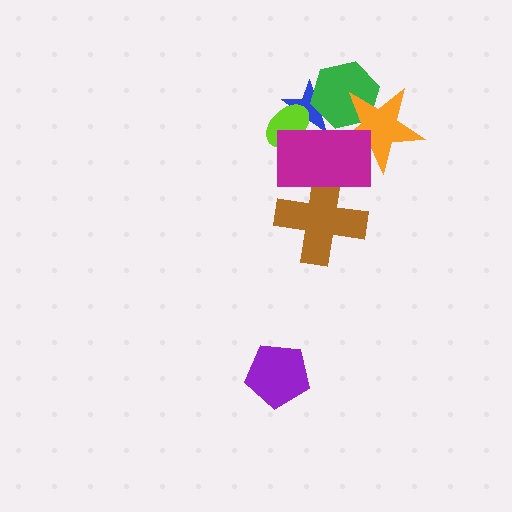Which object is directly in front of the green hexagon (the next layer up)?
The orange star is directly in front of the green hexagon.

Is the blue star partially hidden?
Yes, it is partially covered by another shape.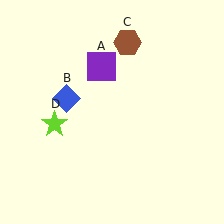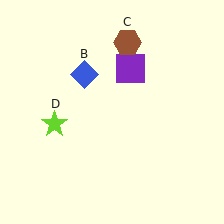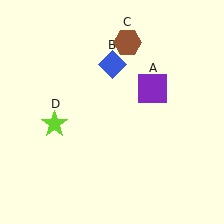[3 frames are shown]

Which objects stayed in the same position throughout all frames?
Brown hexagon (object C) and lime star (object D) remained stationary.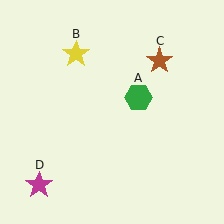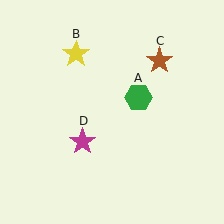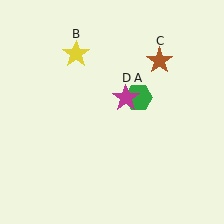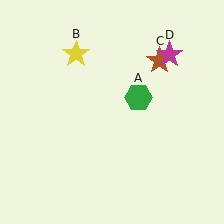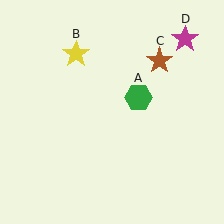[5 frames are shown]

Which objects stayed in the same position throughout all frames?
Green hexagon (object A) and yellow star (object B) and brown star (object C) remained stationary.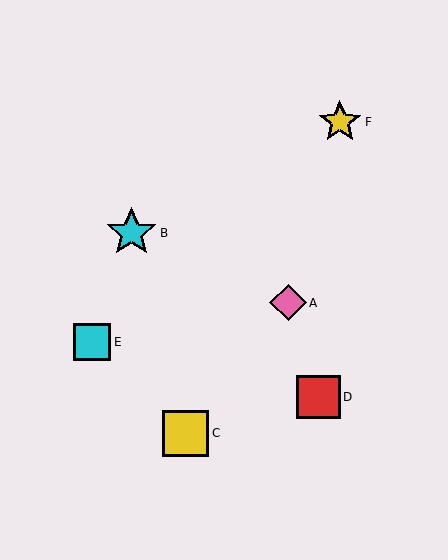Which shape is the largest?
The cyan star (labeled B) is the largest.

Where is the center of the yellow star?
The center of the yellow star is at (340, 122).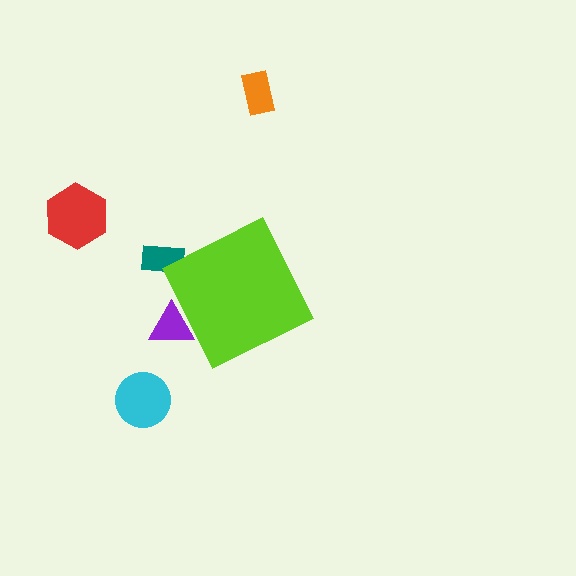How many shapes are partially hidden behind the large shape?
2 shapes are partially hidden.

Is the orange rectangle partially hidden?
No, the orange rectangle is fully visible.